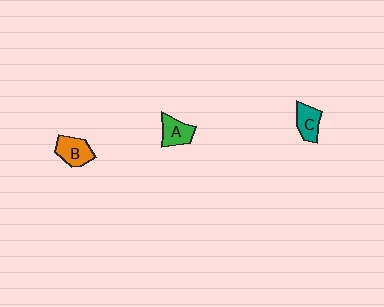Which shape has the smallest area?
Shape C (teal).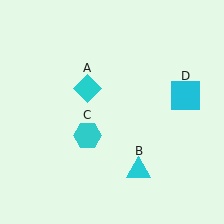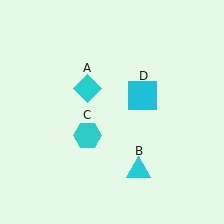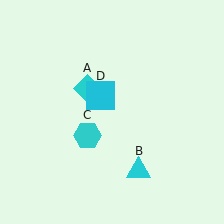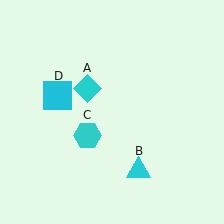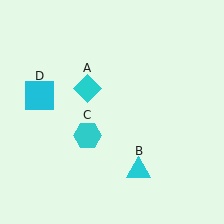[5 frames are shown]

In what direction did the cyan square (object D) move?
The cyan square (object D) moved left.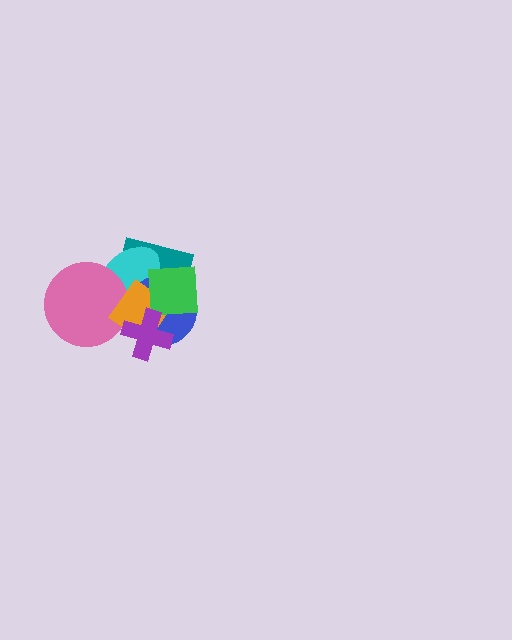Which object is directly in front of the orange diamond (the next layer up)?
The green square is directly in front of the orange diamond.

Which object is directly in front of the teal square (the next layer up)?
The cyan ellipse is directly in front of the teal square.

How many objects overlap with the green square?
5 objects overlap with the green square.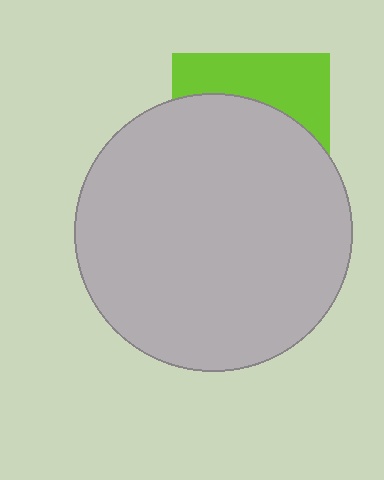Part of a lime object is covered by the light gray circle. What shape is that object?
It is a square.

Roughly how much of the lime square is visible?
A small part of it is visible (roughly 34%).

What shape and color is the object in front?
The object in front is a light gray circle.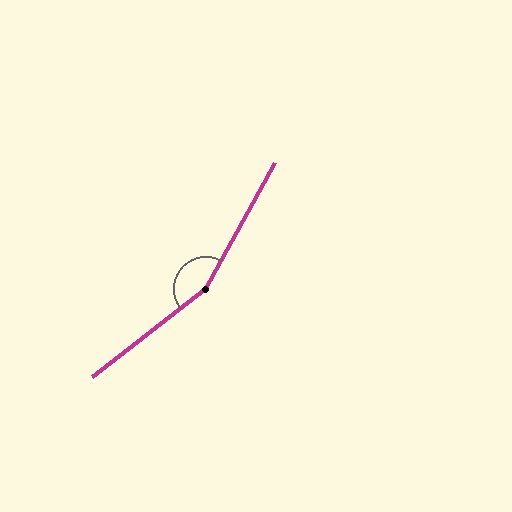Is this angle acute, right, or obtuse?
It is obtuse.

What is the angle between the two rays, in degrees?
Approximately 157 degrees.